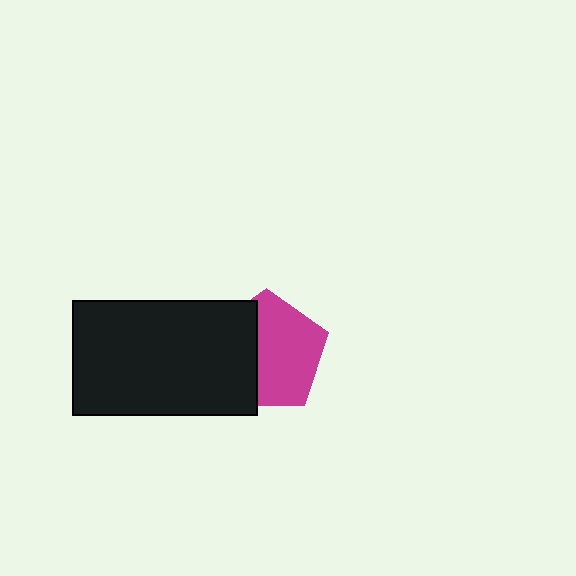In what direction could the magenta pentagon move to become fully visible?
The magenta pentagon could move right. That would shift it out from behind the black rectangle entirely.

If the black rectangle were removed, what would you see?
You would see the complete magenta pentagon.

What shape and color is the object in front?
The object in front is a black rectangle.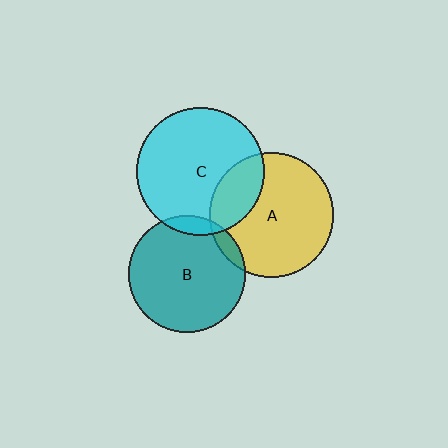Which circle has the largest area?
Circle C (cyan).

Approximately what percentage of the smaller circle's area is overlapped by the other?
Approximately 25%.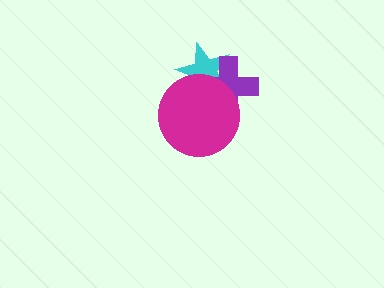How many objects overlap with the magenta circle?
2 objects overlap with the magenta circle.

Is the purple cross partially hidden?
Yes, it is partially covered by another shape.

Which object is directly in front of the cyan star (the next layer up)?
The purple cross is directly in front of the cyan star.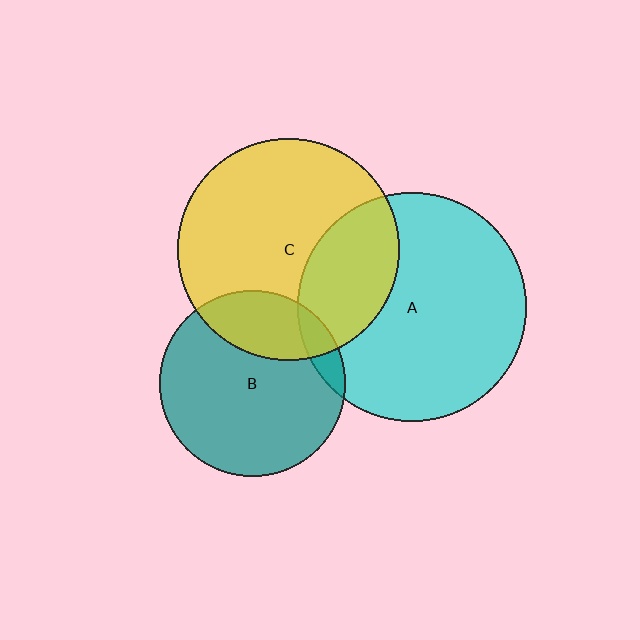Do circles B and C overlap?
Yes.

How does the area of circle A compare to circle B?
Approximately 1.5 times.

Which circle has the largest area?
Circle A (cyan).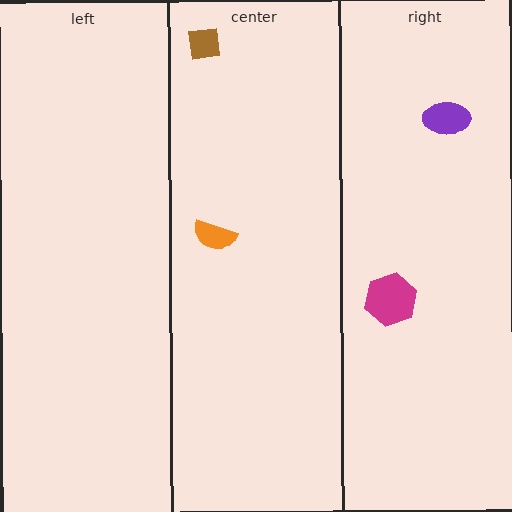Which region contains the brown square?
The center region.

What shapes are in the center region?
The orange semicircle, the brown square.